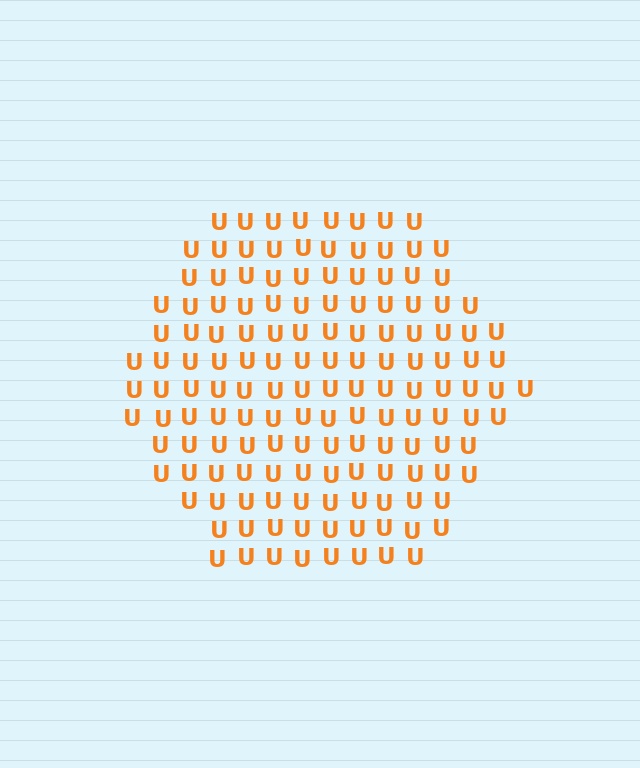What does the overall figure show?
The overall figure shows a hexagon.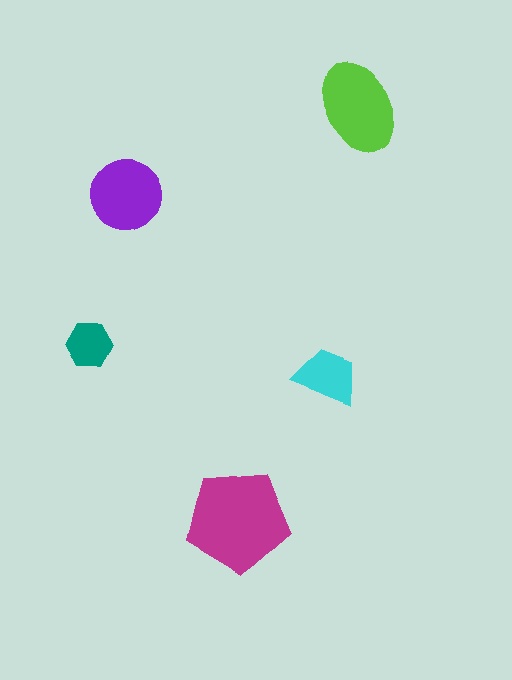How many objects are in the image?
There are 5 objects in the image.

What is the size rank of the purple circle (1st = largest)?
3rd.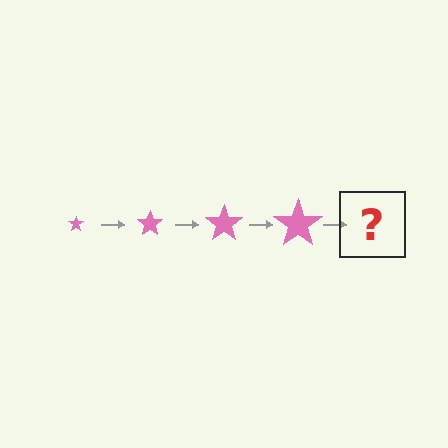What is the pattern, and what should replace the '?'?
The pattern is that the star gets progressively larger each step. The '?' should be a pink star, larger than the previous one.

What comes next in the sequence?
The next element should be a pink star, larger than the previous one.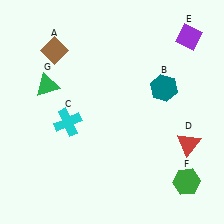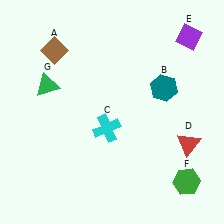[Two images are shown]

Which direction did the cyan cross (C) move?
The cyan cross (C) moved right.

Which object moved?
The cyan cross (C) moved right.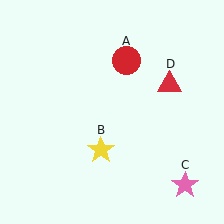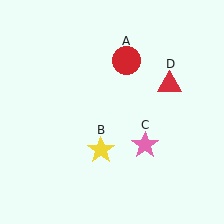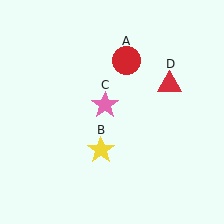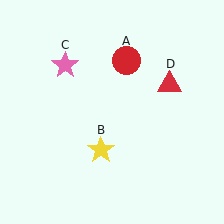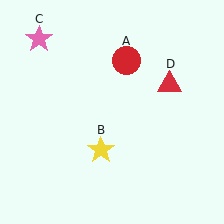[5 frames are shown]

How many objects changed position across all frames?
1 object changed position: pink star (object C).